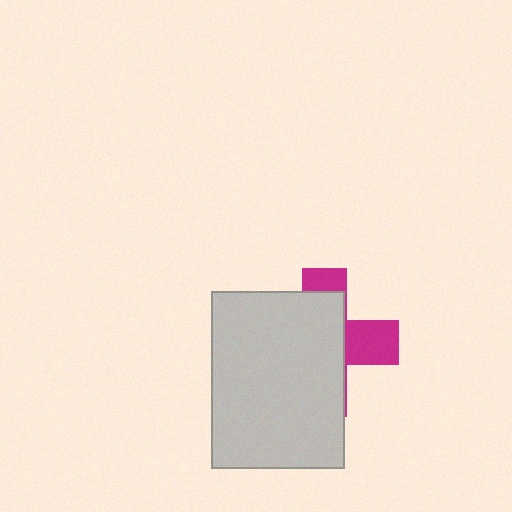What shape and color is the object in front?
The object in front is a light gray rectangle.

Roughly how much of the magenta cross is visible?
A small part of it is visible (roughly 32%).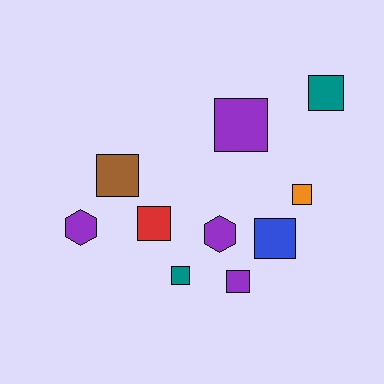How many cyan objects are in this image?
There are no cyan objects.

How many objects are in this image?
There are 10 objects.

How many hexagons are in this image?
There are 2 hexagons.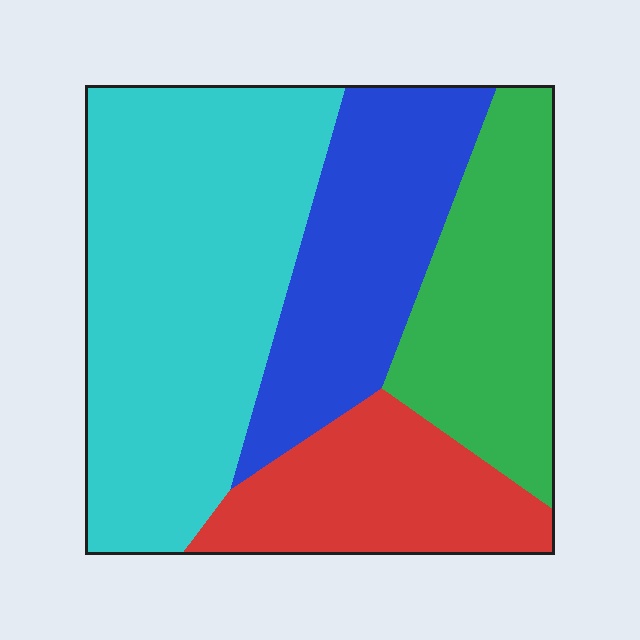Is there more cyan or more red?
Cyan.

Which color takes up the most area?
Cyan, at roughly 40%.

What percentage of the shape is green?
Green covers around 20% of the shape.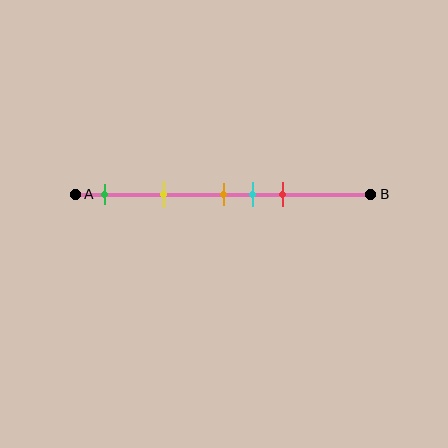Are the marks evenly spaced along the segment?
No, the marks are not evenly spaced.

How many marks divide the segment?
There are 5 marks dividing the segment.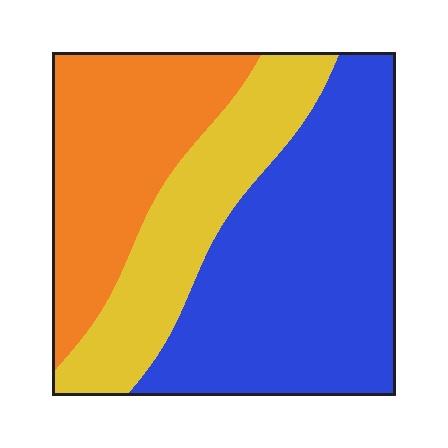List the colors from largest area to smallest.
From largest to smallest: blue, orange, yellow.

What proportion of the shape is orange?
Orange takes up about one quarter (1/4) of the shape.